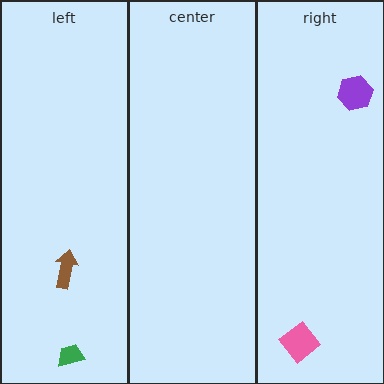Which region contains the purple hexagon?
The right region.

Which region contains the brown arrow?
The left region.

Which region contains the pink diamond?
The right region.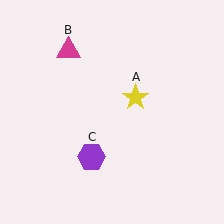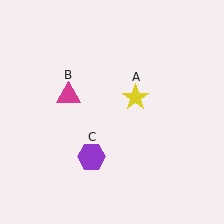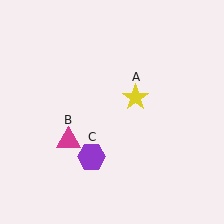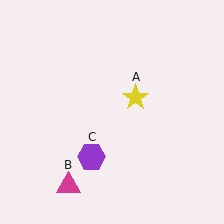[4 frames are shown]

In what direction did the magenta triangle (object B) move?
The magenta triangle (object B) moved down.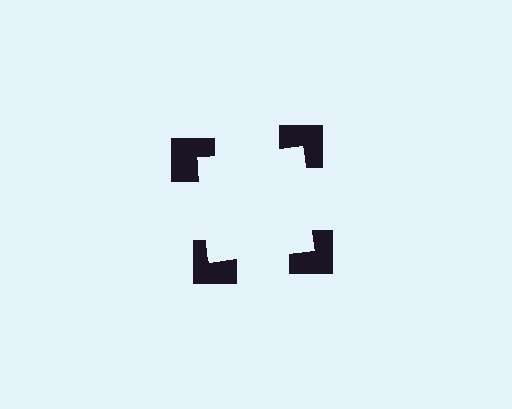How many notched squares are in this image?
There are 4 — one at each vertex of the illusory square.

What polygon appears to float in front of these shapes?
An illusory square — its edges are inferred from the aligned wedge cuts in the notched squares, not physically drawn.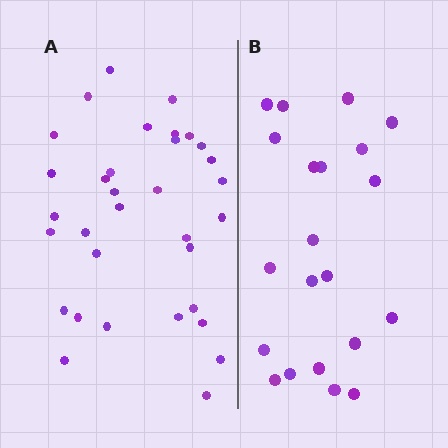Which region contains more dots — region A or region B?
Region A (the left region) has more dots.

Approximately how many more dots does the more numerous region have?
Region A has roughly 12 or so more dots than region B.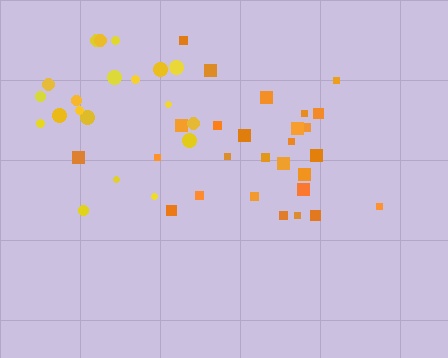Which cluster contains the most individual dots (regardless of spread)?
Orange (27).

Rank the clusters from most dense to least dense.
orange, yellow.